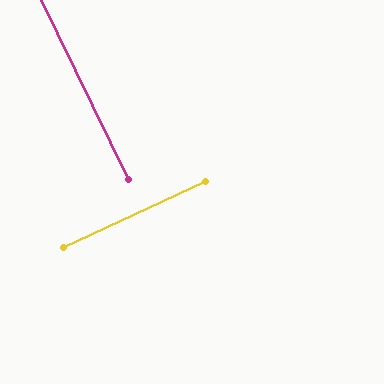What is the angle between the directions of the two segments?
Approximately 89 degrees.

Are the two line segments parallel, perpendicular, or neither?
Perpendicular — they meet at approximately 89°.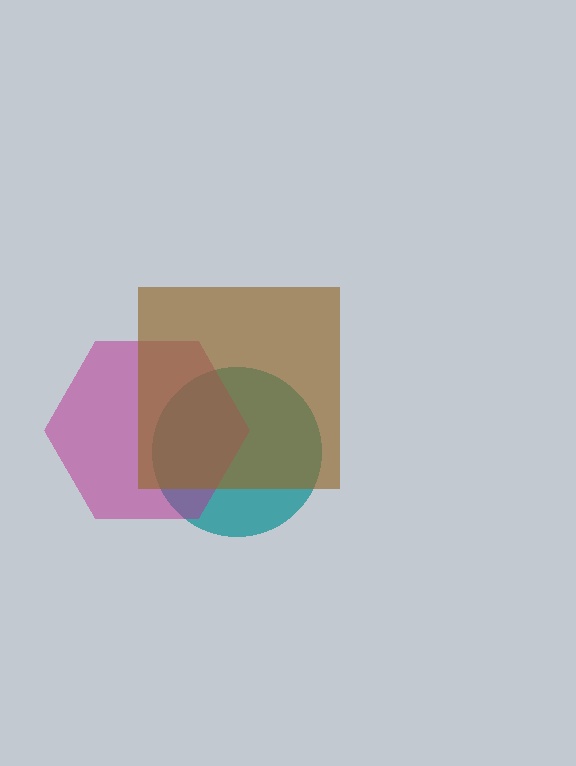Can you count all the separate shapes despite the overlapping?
Yes, there are 3 separate shapes.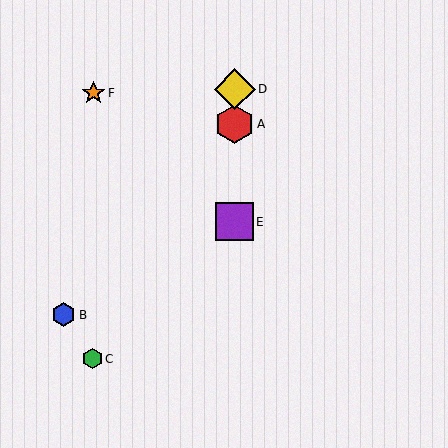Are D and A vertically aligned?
Yes, both are at x≈235.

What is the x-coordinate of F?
Object F is at x≈94.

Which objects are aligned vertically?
Objects A, D, E are aligned vertically.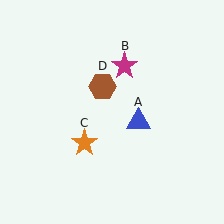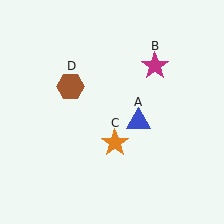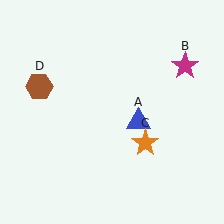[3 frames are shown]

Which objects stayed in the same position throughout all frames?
Blue triangle (object A) remained stationary.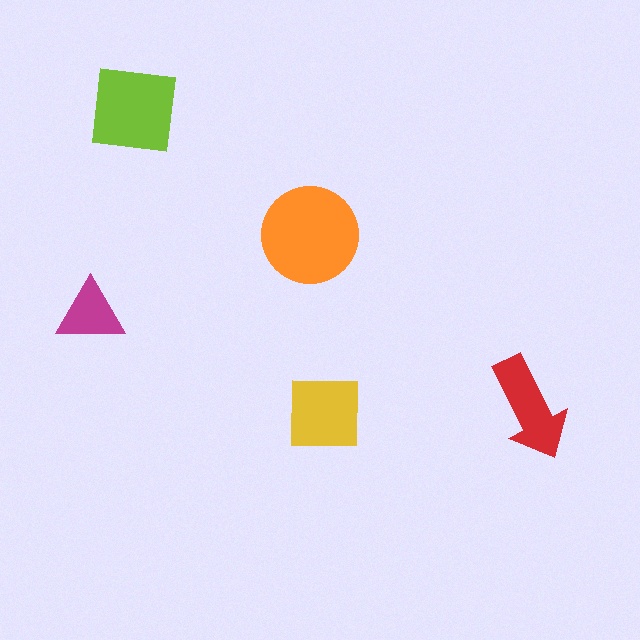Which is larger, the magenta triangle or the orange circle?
The orange circle.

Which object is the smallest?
The magenta triangle.